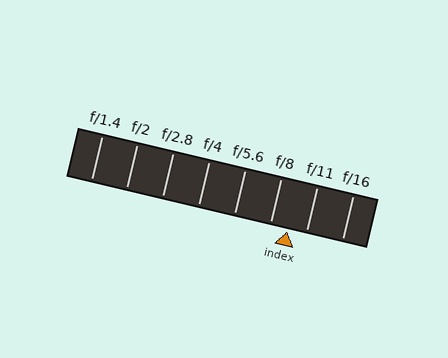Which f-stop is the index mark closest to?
The index mark is closest to f/8.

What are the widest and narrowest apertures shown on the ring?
The widest aperture shown is f/1.4 and the narrowest is f/16.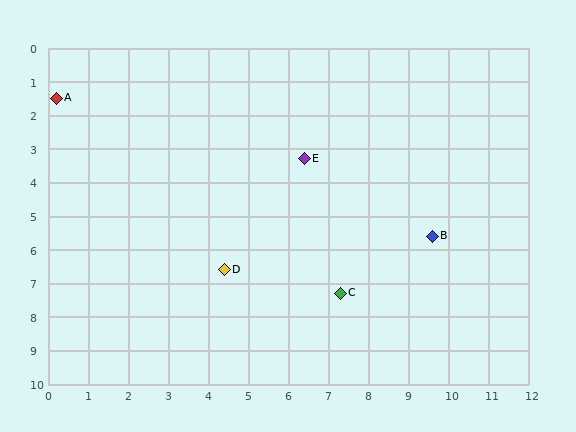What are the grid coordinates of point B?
Point B is at approximately (9.6, 5.6).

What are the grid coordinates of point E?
Point E is at approximately (6.4, 3.3).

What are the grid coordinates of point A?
Point A is at approximately (0.2, 1.5).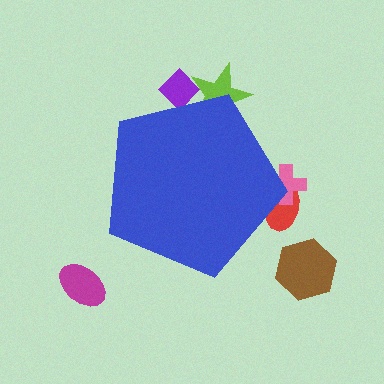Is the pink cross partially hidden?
Yes, the pink cross is partially hidden behind the blue pentagon.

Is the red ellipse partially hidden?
Yes, the red ellipse is partially hidden behind the blue pentagon.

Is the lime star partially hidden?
Yes, the lime star is partially hidden behind the blue pentagon.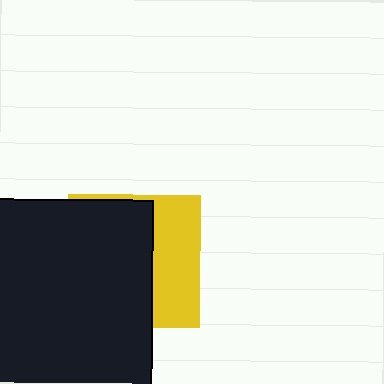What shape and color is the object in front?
The object in front is a black square.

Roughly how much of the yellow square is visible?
A small part of it is visible (roughly 38%).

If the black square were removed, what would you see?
You would see the complete yellow square.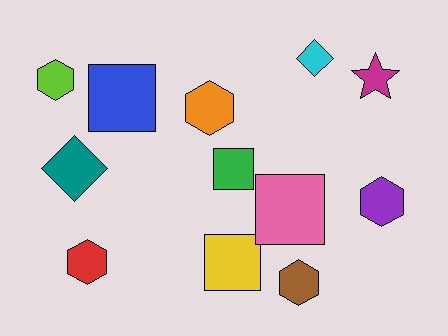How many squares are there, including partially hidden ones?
There are 4 squares.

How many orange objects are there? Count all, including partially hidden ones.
There is 1 orange object.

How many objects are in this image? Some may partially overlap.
There are 12 objects.